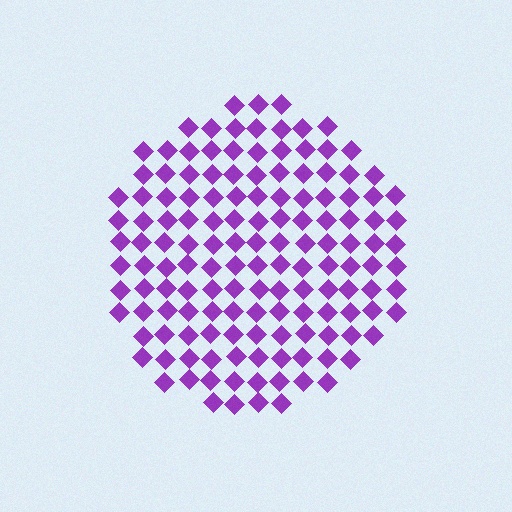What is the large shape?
The large shape is a circle.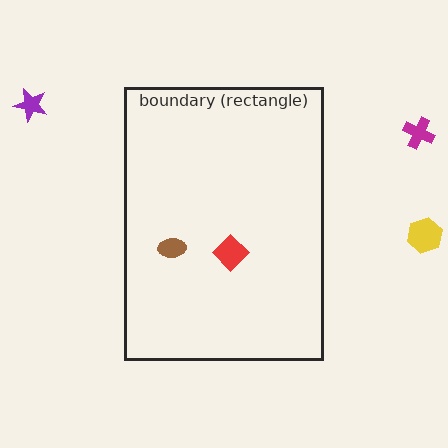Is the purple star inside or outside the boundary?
Outside.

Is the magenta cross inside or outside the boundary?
Outside.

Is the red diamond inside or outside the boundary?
Inside.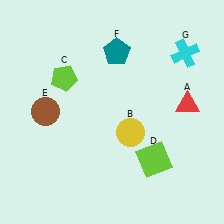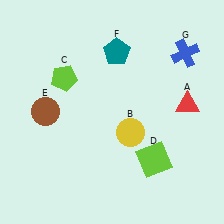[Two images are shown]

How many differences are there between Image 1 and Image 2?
There is 1 difference between the two images.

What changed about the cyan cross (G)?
In Image 1, G is cyan. In Image 2, it changed to blue.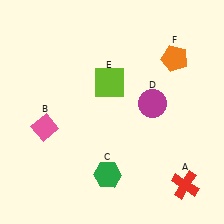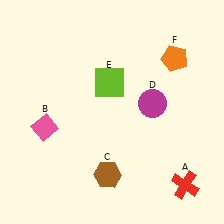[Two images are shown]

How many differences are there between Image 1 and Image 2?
There is 1 difference between the two images.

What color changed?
The hexagon (C) changed from green in Image 1 to brown in Image 2.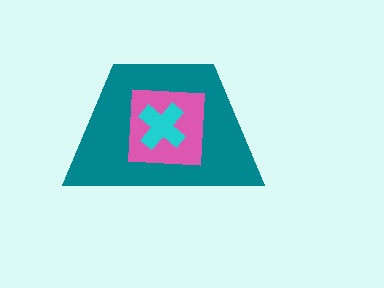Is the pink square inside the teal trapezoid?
Yes.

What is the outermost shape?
The teal trapezoid.